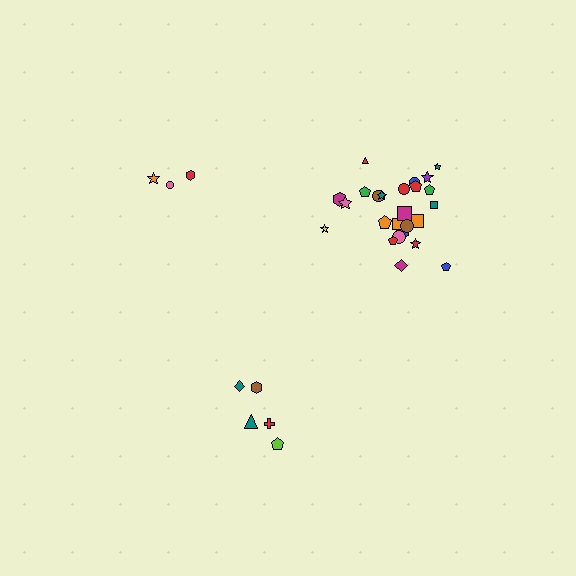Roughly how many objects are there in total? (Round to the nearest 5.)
Roughly 35 objects in total.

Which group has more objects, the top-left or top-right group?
The top-right group.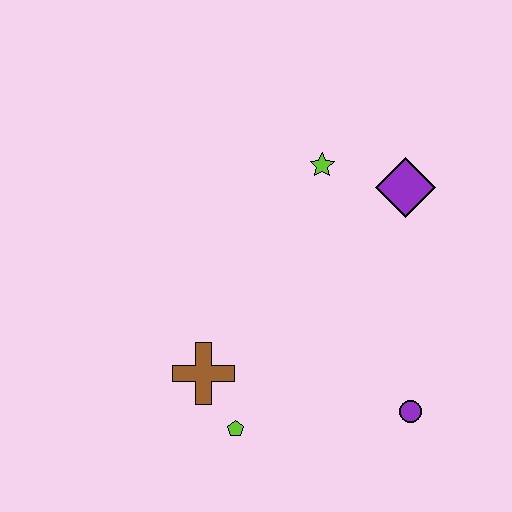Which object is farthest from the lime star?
The lime pentagon is farthest from the lime star.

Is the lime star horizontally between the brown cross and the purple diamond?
Yes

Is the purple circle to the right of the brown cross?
Yes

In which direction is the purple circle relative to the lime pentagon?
The purple circle is to the right of the lime pentagon.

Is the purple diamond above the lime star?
No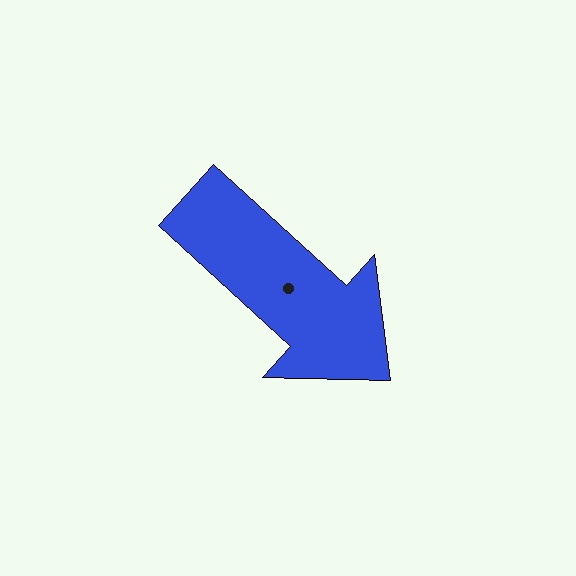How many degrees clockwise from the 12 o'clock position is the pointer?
Approximately 132 degrees.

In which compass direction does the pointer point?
Southeast.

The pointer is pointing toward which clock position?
Roughly 4 o'clock.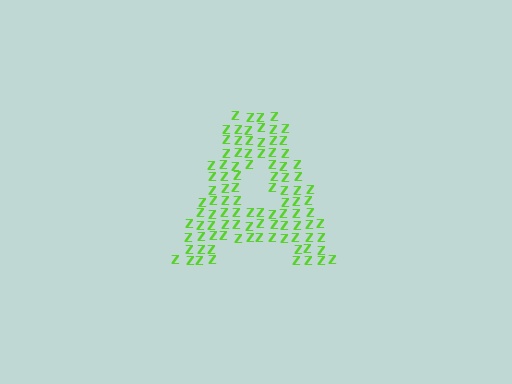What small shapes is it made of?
It is made of small letter Z's.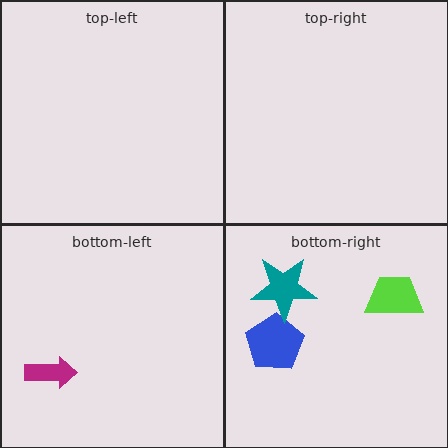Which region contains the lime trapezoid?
The bottom-right region.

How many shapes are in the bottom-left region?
1.